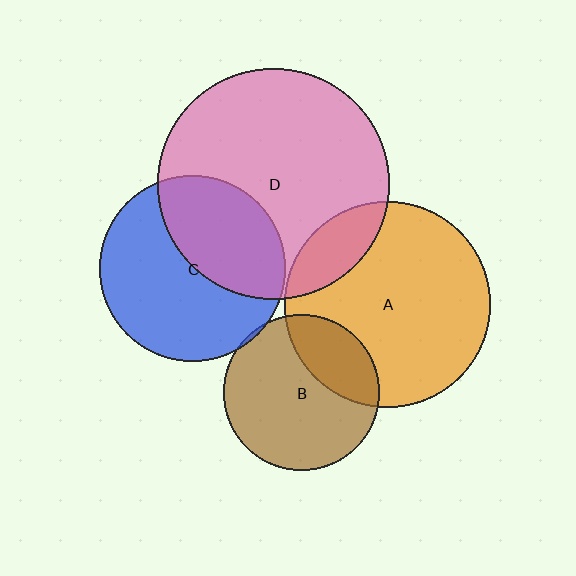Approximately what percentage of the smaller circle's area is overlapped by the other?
Approximately 25%.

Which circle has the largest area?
Circle D (pink).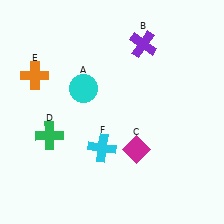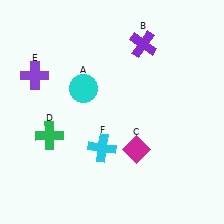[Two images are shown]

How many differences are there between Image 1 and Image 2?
There is 1 difference between the two images.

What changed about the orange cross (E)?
In Image 1, E is orange. In Image 2, it changed to purple.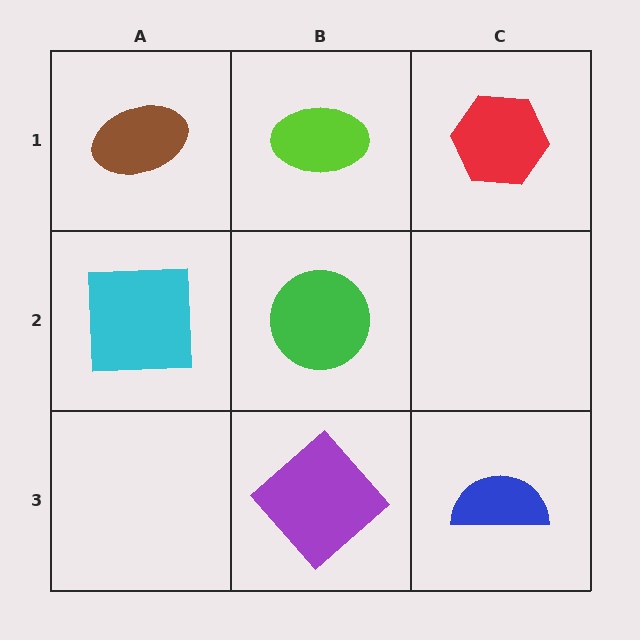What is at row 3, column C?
A blue semicircle.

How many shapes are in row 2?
2 shapes.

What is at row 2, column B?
A green circle.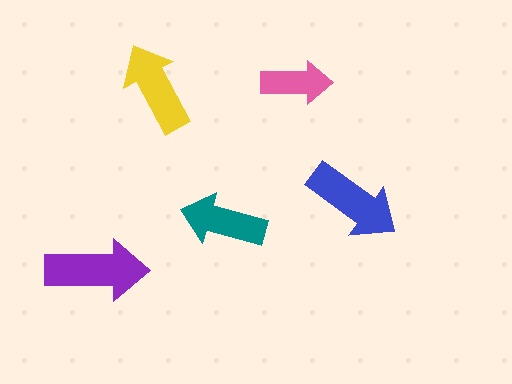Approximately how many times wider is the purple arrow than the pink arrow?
About 1.5 times wider.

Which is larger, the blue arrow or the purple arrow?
The purple one.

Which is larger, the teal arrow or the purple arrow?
The purple one.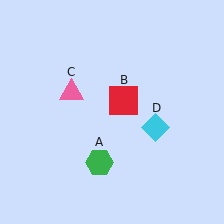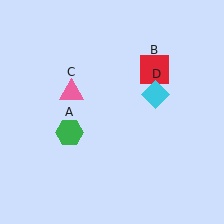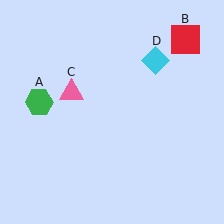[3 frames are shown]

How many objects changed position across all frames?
3 objects changed position: green hexagon (object A), red square (object B), cyan diamond (object D).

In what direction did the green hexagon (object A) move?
The green hexagon (object A) moved up and to the left.